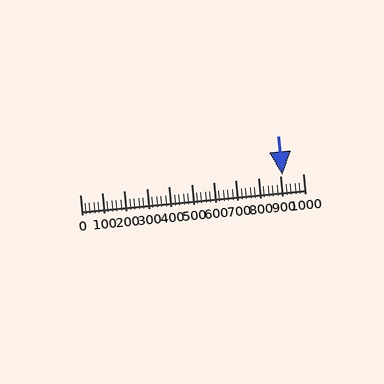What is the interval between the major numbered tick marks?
The major tick marks are spaced 100 units apart.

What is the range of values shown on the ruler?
The ruler shows values from 0 to 1000.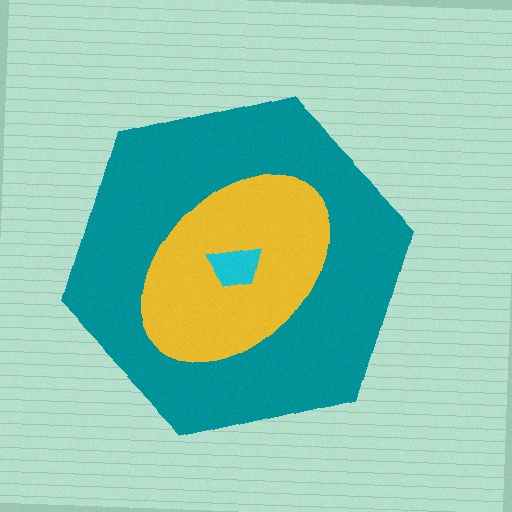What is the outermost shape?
The teal hexagon.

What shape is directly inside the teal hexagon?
The yellow ellipse.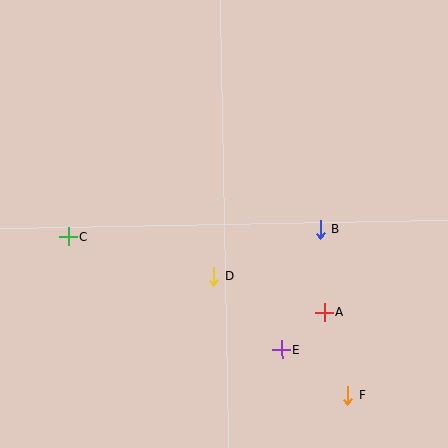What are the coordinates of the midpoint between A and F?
The midpoint between A and F is at (336, 354).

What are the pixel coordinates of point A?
Point A is at (324, 312).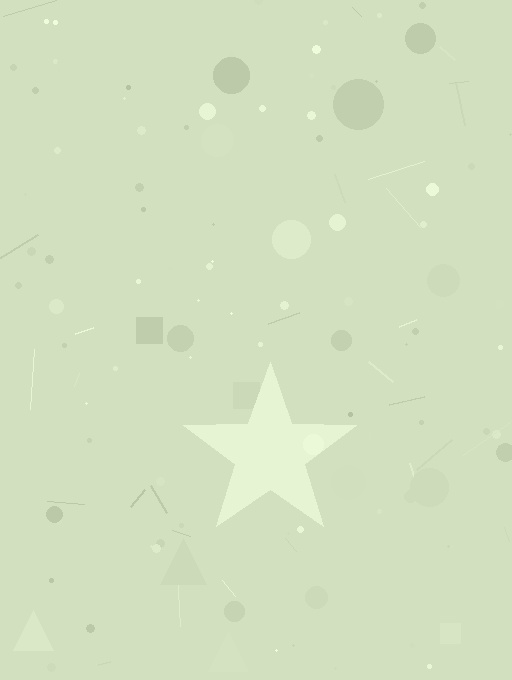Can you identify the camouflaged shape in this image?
The camouflaged shape is a star.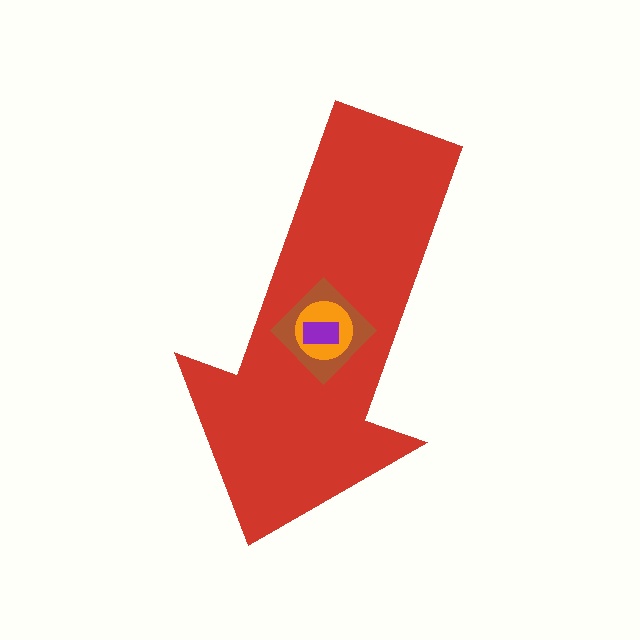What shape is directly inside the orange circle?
The purple rectangle.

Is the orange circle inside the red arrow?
Yes.